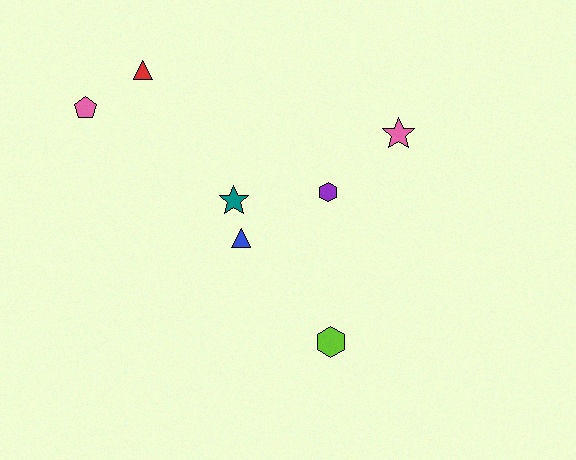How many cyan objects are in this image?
There are no cyan objects.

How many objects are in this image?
There are 7 objects.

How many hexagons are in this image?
There are 2 hexagons.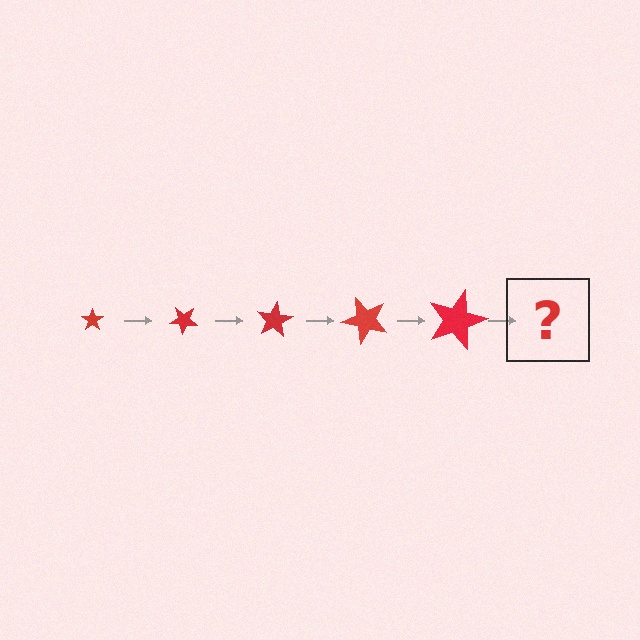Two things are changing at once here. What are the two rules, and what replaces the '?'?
The two rules are that the star grows larger each step and it rotates 40 degrees each step. The '?' should be a star, larger than the previous one and rotated 200 degrees from the start.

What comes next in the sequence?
The next element should be a star, larger than the previous one and rotated 200 degrees from the start.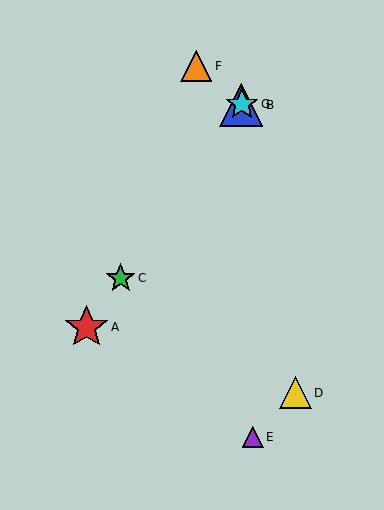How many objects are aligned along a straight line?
4 objects (A, B, C, G) are aligned along a straight line.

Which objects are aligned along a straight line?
Objects A, B, C, G are aligned along a straight line.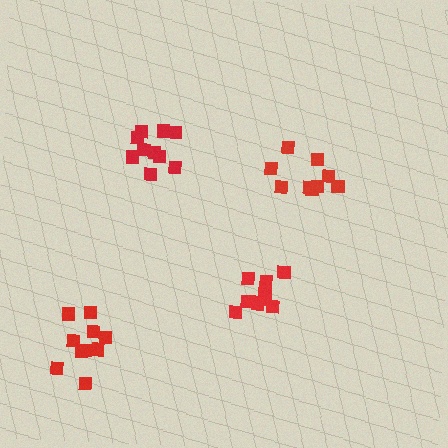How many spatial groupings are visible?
There are 4 spatial groupings.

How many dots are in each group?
Group 1: 9 dots, Group 2: 12 dots, Group 3: 10 dots, Group 4: 10 dots (41 total).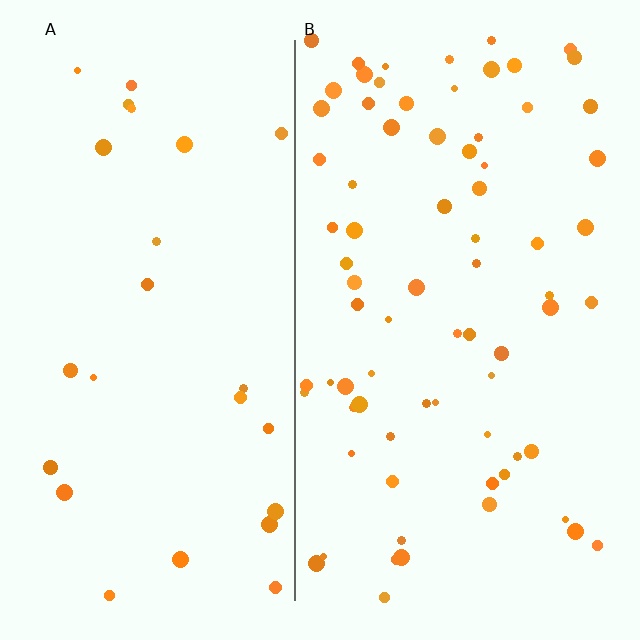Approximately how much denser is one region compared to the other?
Approximately 2.9× — region B over region A.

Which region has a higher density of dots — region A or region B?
B (the right).